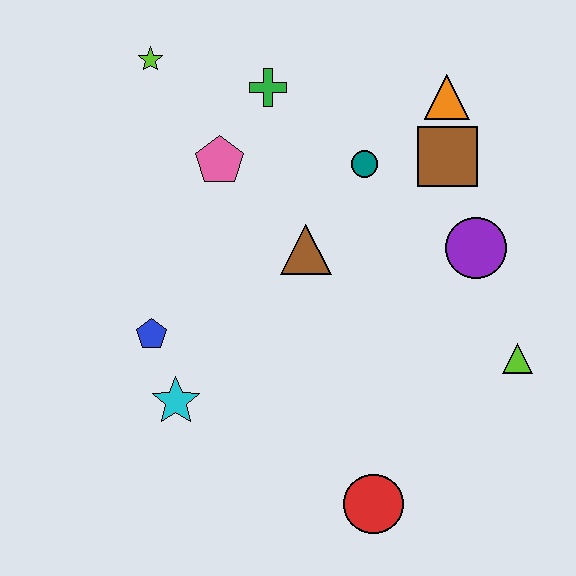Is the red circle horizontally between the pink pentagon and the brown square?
Yes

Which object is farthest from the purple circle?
The lime star is farthest from the purple circle.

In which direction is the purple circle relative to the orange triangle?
The purple circle is below the orange triangle.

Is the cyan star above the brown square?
No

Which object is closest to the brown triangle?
The teal circle is closest to the brown triangle.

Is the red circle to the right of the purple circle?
No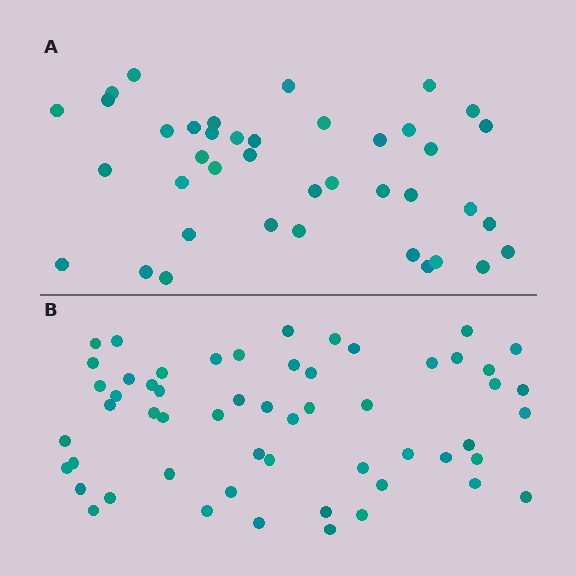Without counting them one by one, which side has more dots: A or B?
Region B (the bottom region) has more dots.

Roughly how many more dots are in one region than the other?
Region B has approximately 15 more dots than region A.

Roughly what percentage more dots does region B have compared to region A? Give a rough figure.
About 40% more.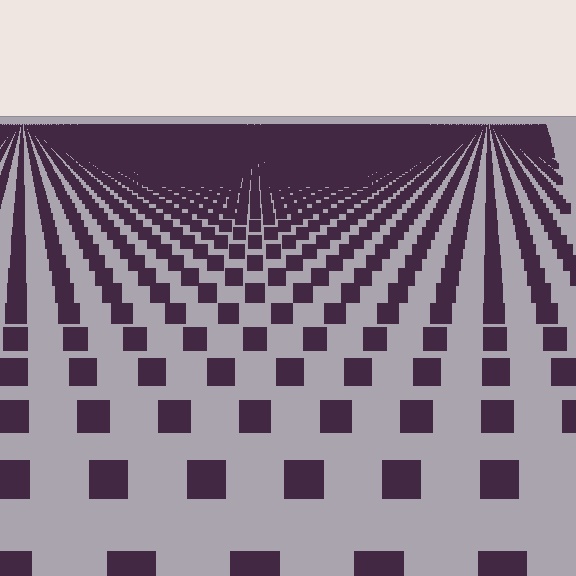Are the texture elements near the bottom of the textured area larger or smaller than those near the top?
Larger. Near the bottom, elements are closer to the viewer and appear at a bigger on-screen size.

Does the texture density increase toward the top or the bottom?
Density increases toward the top.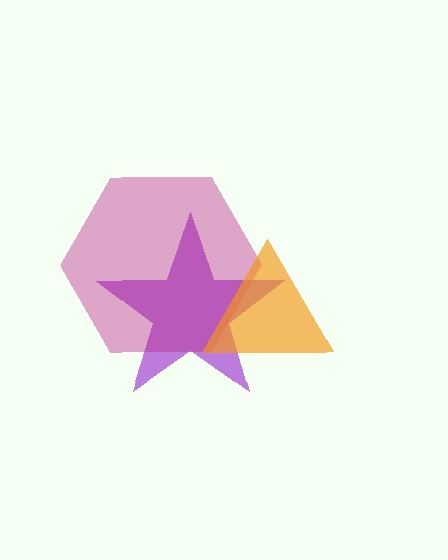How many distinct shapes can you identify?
There are 3 distinct shapes: a purple star, a magenta hexagon, an orange triangle.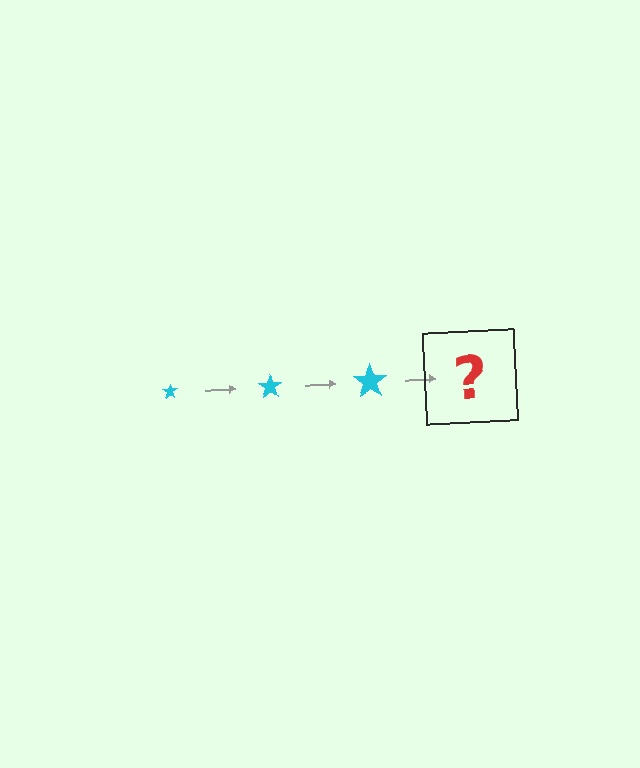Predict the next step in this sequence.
The next step is a cyan star, larger than the previous one.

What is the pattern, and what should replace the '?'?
The pattern is that the star gets progressively larger each step. The '?' should be a cyan star, larger than the previous one.